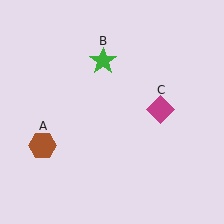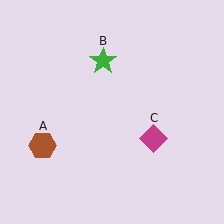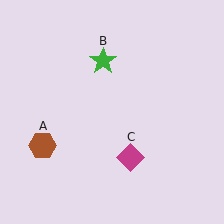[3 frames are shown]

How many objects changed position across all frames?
1 object changed position: magenta diamond (object C).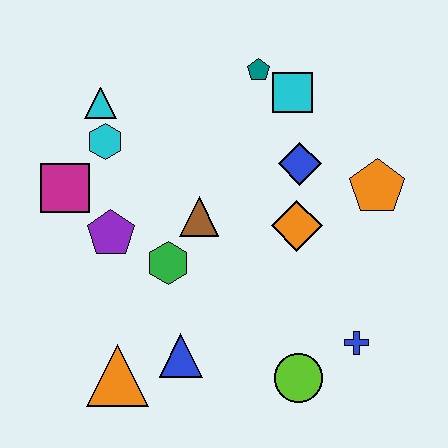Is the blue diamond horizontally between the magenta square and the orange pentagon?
Yes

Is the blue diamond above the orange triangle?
Yes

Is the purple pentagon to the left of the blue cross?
Yes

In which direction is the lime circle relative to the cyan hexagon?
The lime circle is below the cyan hexagon.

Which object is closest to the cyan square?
The teal pentagon is closest to the cyan square.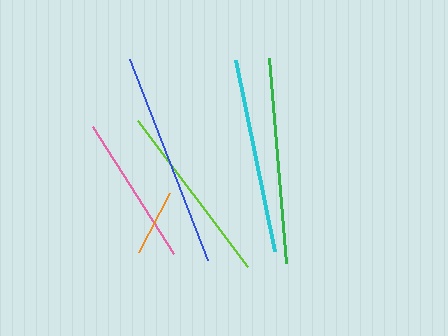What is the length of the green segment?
The green segment is approximately 207 pixels long.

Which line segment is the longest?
The blue line is the longest at approximately 215 pixels.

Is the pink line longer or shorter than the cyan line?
The cyan line is longer than the pink line.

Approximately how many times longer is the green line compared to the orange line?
The green line is approximately 3.1 times the length of the orange line.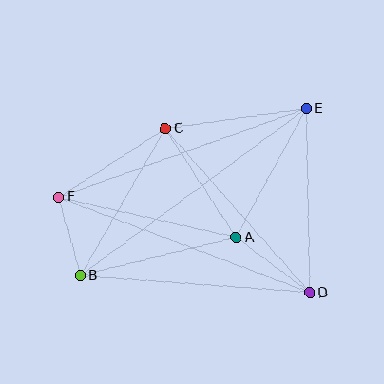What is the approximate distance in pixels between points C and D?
The distance between C and D is approximately 219 pixels.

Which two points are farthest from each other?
Points B and E are farthest from each other.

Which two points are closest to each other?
Points B and F are closest to each other.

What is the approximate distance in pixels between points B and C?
The distance between B and C is approximately 170 pixels.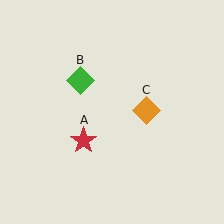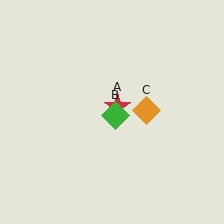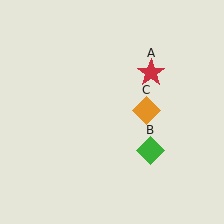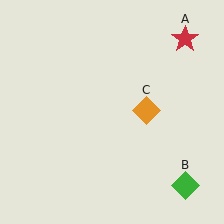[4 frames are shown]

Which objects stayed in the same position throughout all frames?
Orange diamond (object C) remained stationary.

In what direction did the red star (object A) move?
The red star (object A) moved up and to the right.